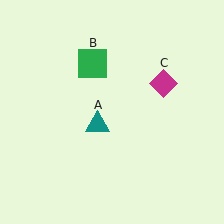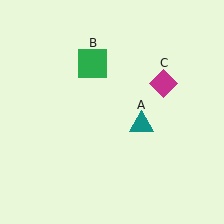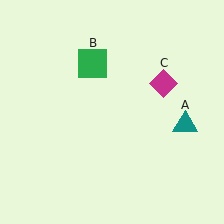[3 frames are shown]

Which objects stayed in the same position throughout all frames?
Green square (object B) and magenta diamond (object C) remained stationary.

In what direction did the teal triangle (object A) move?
The teal triangle (object A) moved right.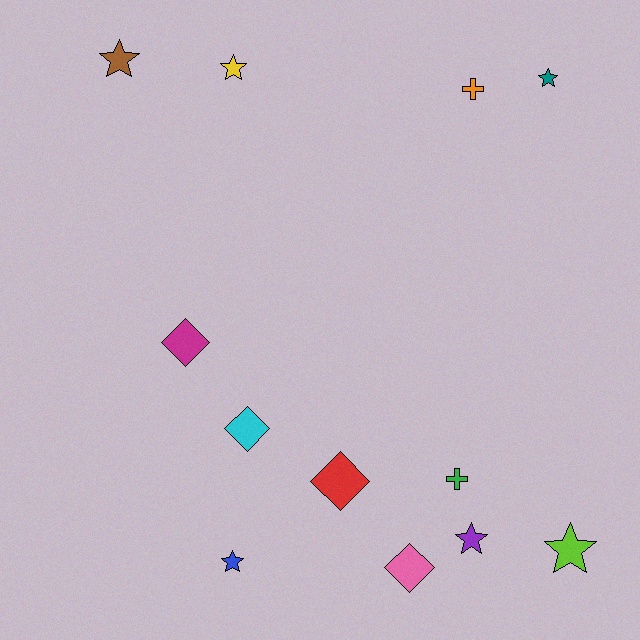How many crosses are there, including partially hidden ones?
There are 2 crosses.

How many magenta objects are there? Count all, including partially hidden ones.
There is 1 magenta object.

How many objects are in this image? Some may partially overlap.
There are 12 objects.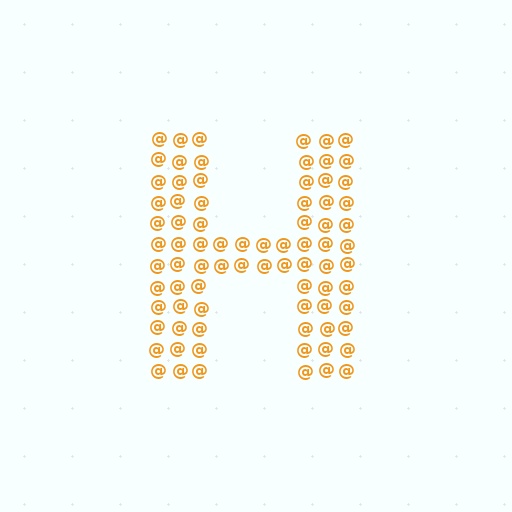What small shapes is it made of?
It is made of small at signs.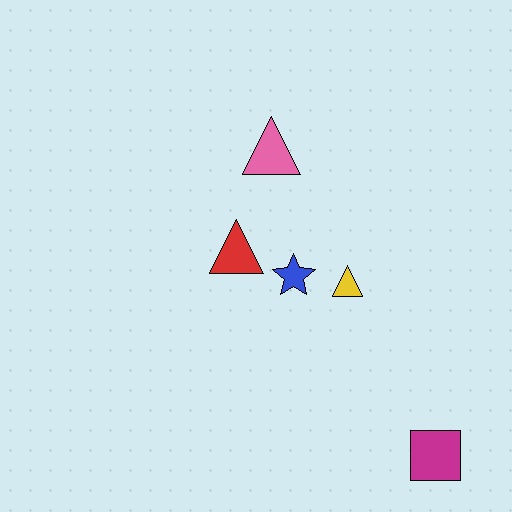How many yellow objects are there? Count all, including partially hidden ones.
There is 1 yellow object.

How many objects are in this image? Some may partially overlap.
There are 5 objects.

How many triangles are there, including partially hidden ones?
There are 3 triangles.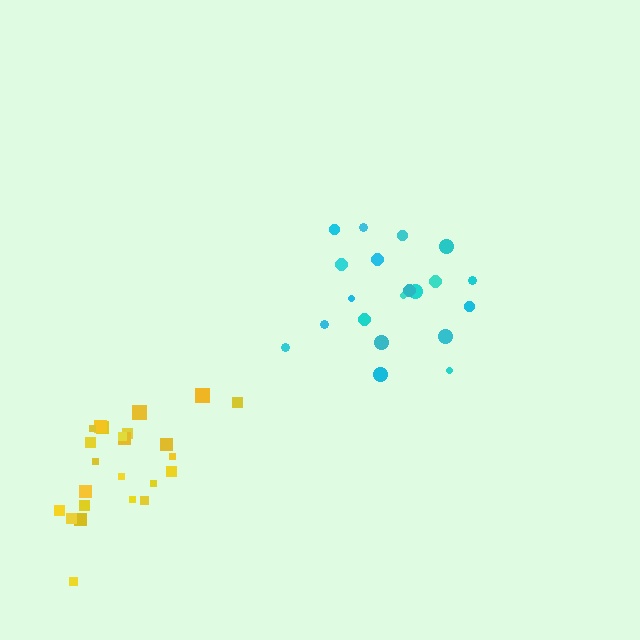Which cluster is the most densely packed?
Yellow.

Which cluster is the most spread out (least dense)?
Cyan.